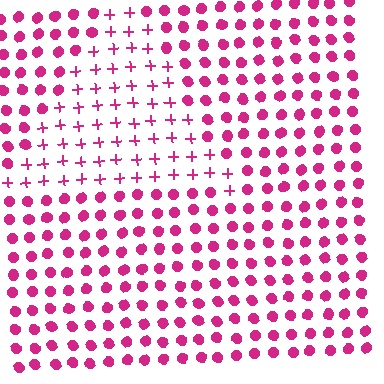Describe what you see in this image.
The image is filled with small magenta elements arranged in a uniform grid. A triangle-shaped region contains plus signs, while the surrounding area contains circles. The boundary is defined purely by the change in element shape.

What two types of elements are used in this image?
The image uses plus signs inside the triangle region and circles outside it.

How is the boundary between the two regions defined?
The boundary is defined by a change in element shape: plus signs inside vs. circles outside. All elements share the same color and spacing.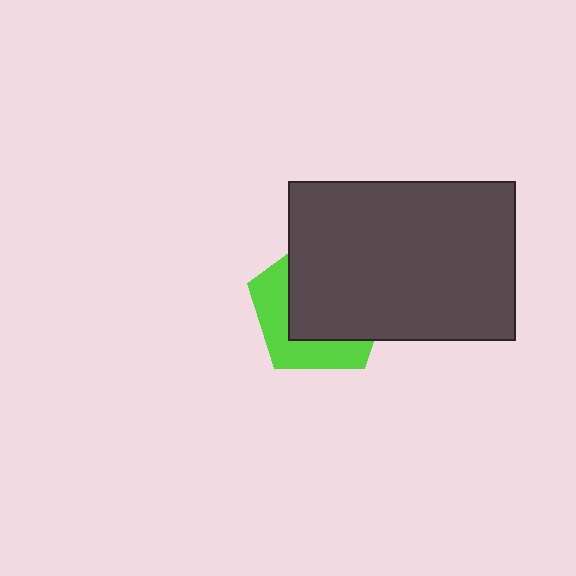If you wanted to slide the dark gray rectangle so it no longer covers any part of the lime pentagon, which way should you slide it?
Slide it toward the upper-right — that is the most direct way to separate the two shapes.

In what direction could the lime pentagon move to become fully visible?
The lime pentagon could move toward the lower-left. That would shift it out from behind the dark gray rectangle entirely.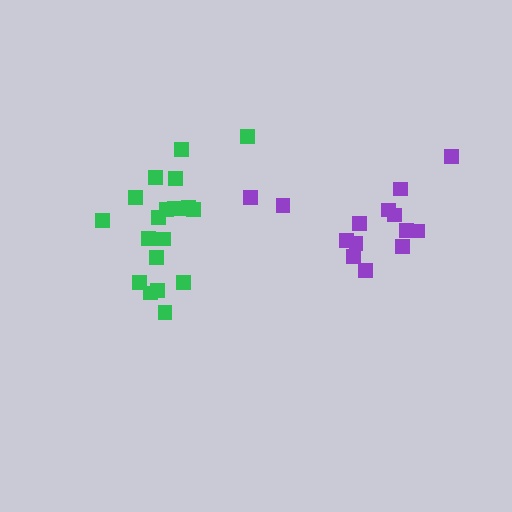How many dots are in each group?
Group 1: 14 dots, Group 2: 20 dots (34 total).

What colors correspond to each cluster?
The clusters are colored: purple, green.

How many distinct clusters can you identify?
There are 2 distinct clusters.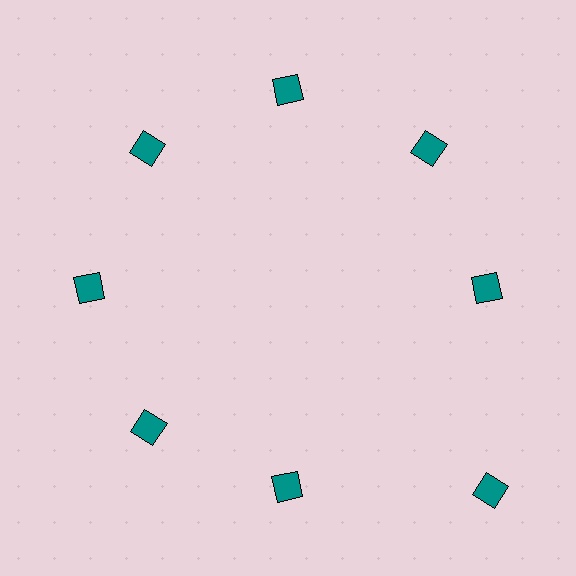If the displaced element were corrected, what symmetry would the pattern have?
It would have 8-fold rotational symmetry — the pattern would map onto itself every 45 degrees.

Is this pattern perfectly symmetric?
No. The 8 teal diamonds are arranged in a ring, but one element near the 4 o'clock position is pushed outward from the center, breaking the 8-fold rotational symmetry.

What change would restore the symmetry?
The symmetry would be restored by moving it inward, back onto the ring so that all 8 diamonds sit at equal angles and equal distance from the center.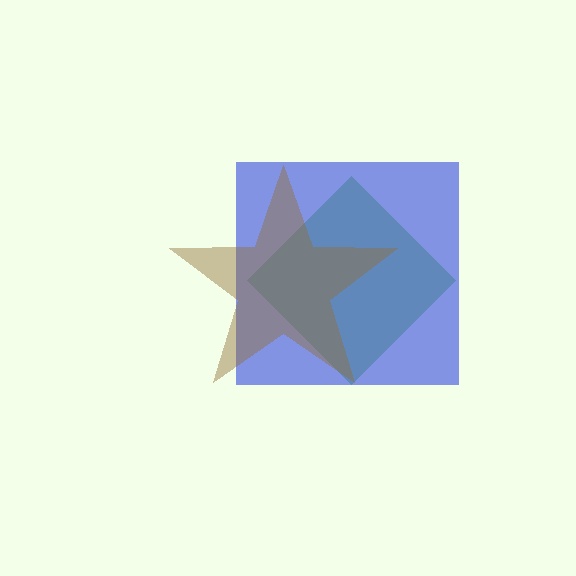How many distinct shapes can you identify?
There are 3 distinct shapes: a lime diamond, a blue square, a brown star.